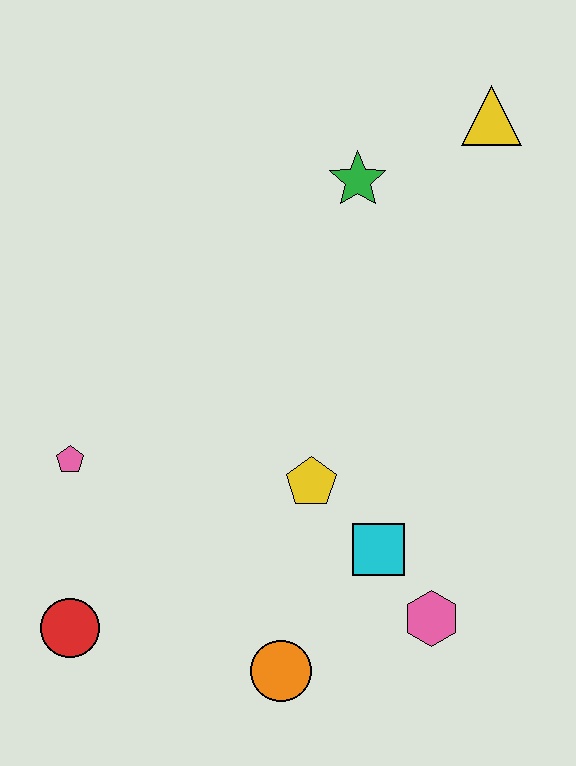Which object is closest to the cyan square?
The pink hexagon is closest to the cyan square.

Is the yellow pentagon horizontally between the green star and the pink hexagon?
No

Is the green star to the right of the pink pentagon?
Yes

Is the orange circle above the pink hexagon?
No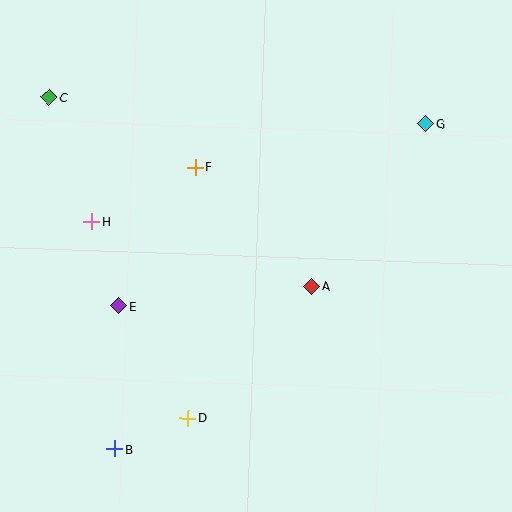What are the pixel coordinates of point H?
Point H is at (92, 221).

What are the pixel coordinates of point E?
Point E is at (119, 306).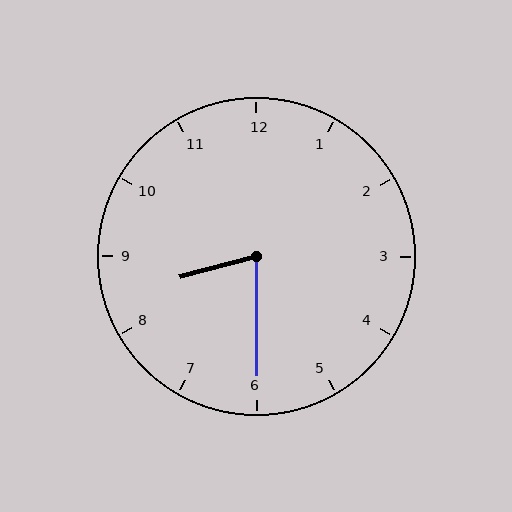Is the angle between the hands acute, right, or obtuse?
It is acute.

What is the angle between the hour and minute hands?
Approximately 75 degrees.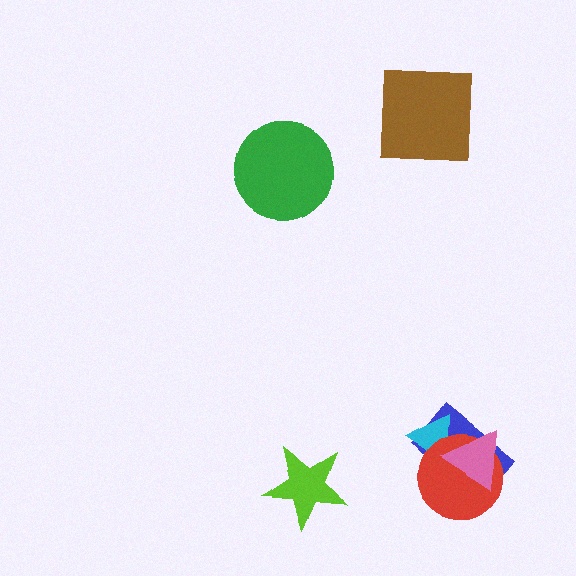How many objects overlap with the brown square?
0 objects overlap with the brown square.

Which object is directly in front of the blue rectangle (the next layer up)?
The cyan triangle is directly in front of the blue rectangle.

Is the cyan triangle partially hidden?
Yes, it is partially covered by another shape.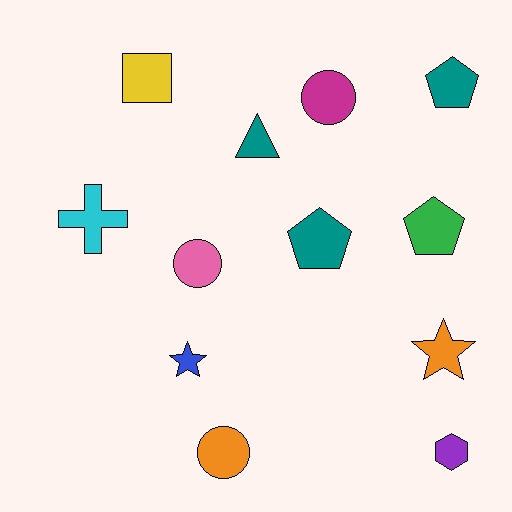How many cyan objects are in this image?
There is 1 cyan object.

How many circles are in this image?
There are 3 circles.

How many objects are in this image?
There are 12 objects.